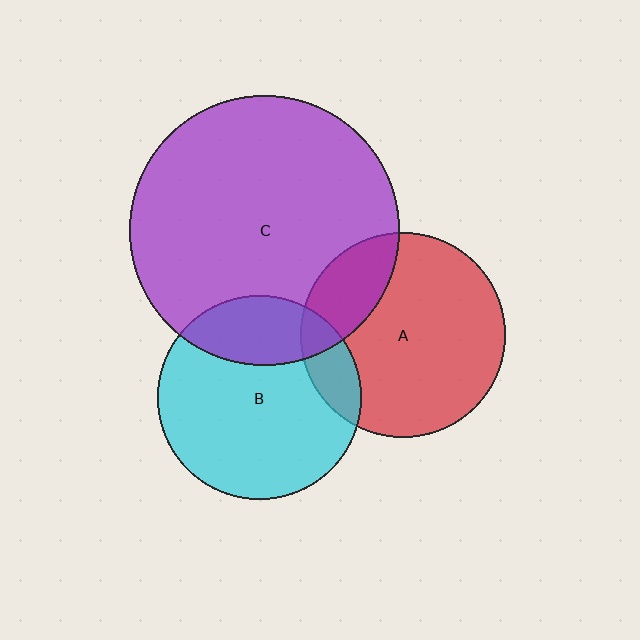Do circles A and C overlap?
Yes.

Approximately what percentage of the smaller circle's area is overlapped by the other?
Approximately 20%.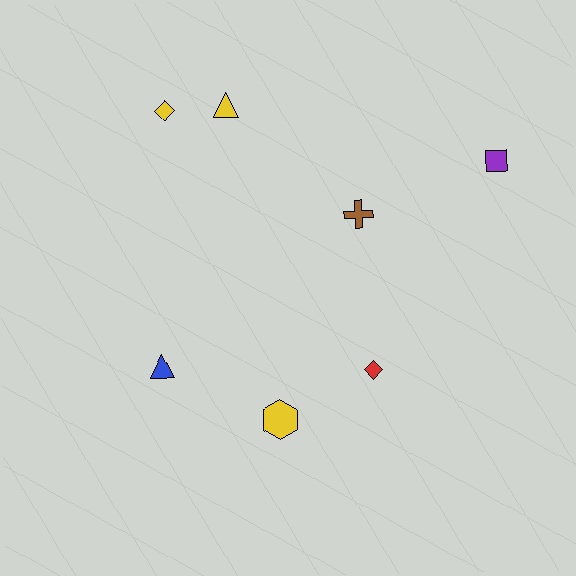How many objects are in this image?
There are 7 objects.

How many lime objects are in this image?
There are no lime objects.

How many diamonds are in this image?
There are 2 diamonds.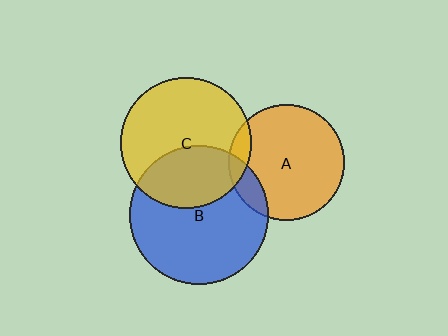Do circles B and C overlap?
Yes.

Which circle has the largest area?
Circle B (blue).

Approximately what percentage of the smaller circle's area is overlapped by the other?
Approximately 35%.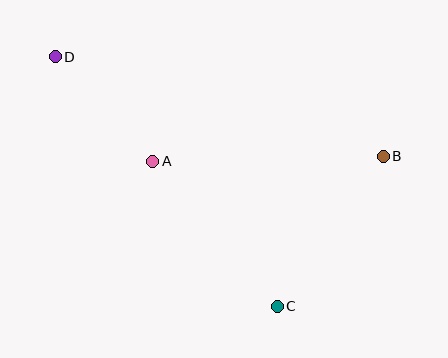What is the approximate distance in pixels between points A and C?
The distance between A and C is approximately 191 pixels.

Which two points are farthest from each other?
Points B and D are farthest from each other.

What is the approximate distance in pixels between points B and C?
The distance between B and C is approximately 184 pixels.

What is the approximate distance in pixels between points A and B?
The distance between A and B is approximately 230 pixels.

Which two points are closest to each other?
Points A and D are closest to each other.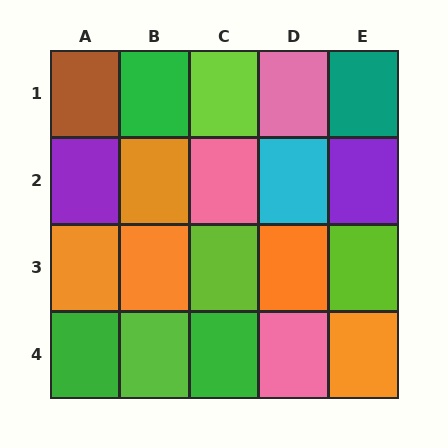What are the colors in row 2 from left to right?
Purple, orange, pink, cyan, purple.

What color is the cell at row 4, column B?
Lime.